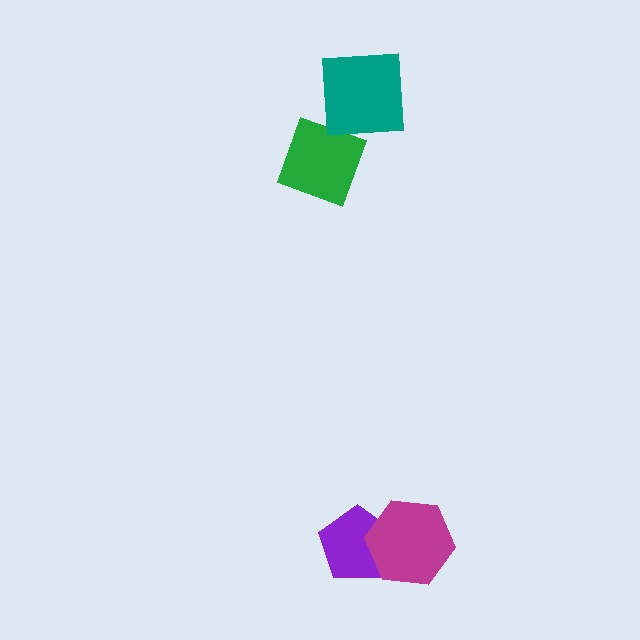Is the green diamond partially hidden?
Yes, it is partially covered by another shape.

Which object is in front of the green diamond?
The teal square is in front of the green diamond.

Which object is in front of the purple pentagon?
The magenta hexagon is in front of the purple pentagon.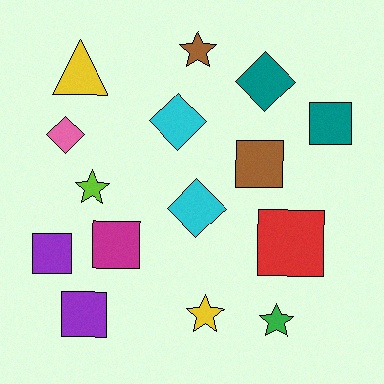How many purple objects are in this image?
There are 2 purple objects.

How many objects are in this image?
There are 15 objects.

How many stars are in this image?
There are 4 stars.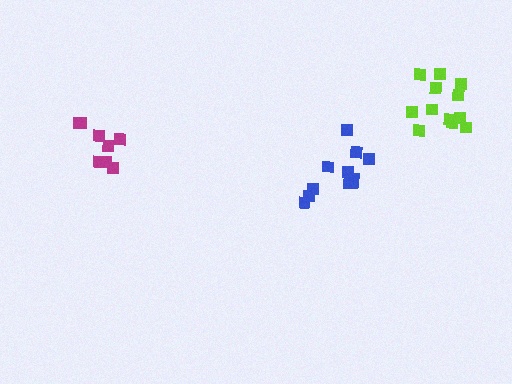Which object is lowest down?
The blue cluster is bottommost.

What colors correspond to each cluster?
The clusters are colored: lime, blue, magenta.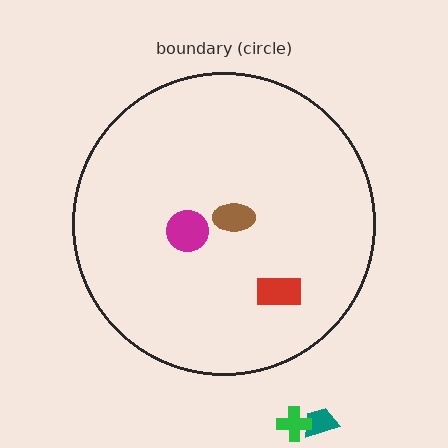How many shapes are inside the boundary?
3 inside, 2 outside.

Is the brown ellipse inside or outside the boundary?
Inside.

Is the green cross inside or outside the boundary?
Outside.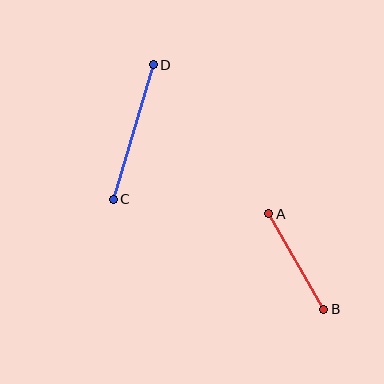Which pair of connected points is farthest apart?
Points C and D are farthest apart.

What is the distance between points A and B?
The distance is approximately 110 pixels.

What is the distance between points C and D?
The distance is approximately 141 pixels.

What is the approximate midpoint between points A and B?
The midpoint is at approximately (296, 262) pixels.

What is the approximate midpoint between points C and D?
The midpoint is at approximately (133, 132) pixels.